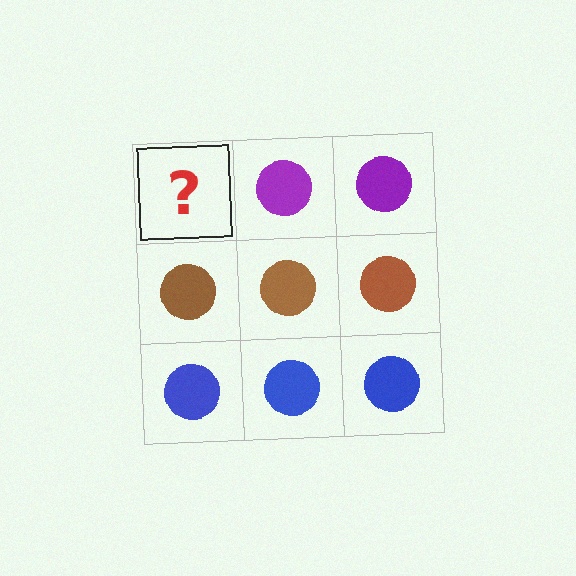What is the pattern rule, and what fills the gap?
The rule is that each row has a consistent color. The gap should be filled with a purple circle.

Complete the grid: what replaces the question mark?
The question mark should be replaced with a purple circle.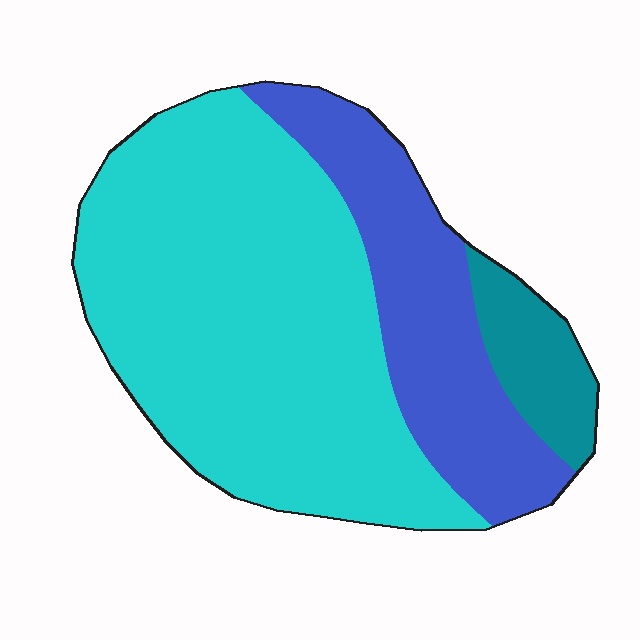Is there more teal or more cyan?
Cyan.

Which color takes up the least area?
Teal, at roughly 10%.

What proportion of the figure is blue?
Blue covers roughly 25% of the figure.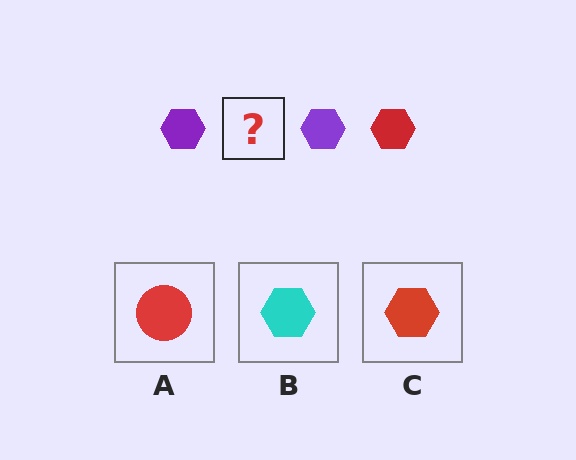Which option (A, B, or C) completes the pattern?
C.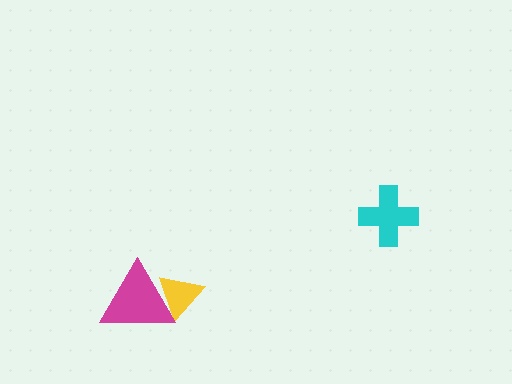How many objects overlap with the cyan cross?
0 objects overlap with the cyan cross.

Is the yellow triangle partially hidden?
Yes, it is partially covered by another shape.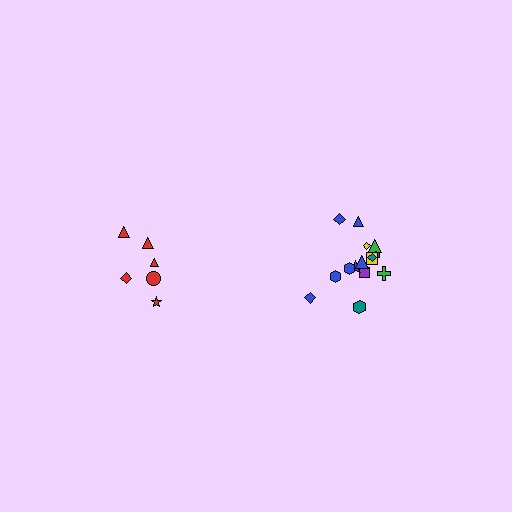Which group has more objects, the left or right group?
The right group.